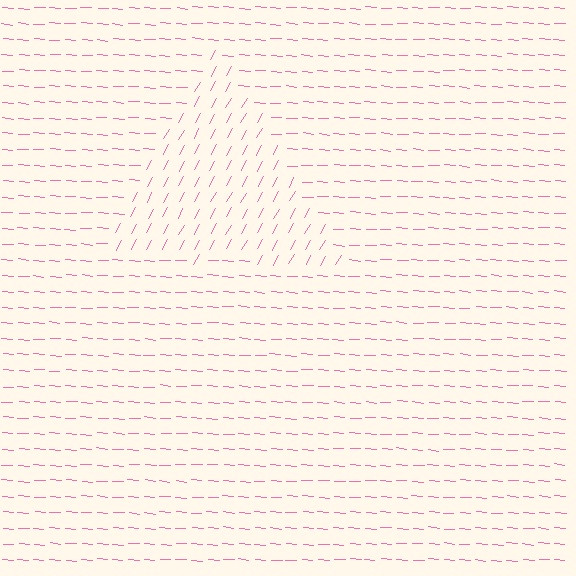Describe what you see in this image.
The image is filled with small pink line segments. A triangle region in the image has lines oriented differently from the surrounding lines, creating a visible texture boundary.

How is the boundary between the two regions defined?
The boundary is defined purely by a change in line orientation (approximately 66 degrees difference). All lines are the same color and thickness.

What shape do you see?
I see a triangle.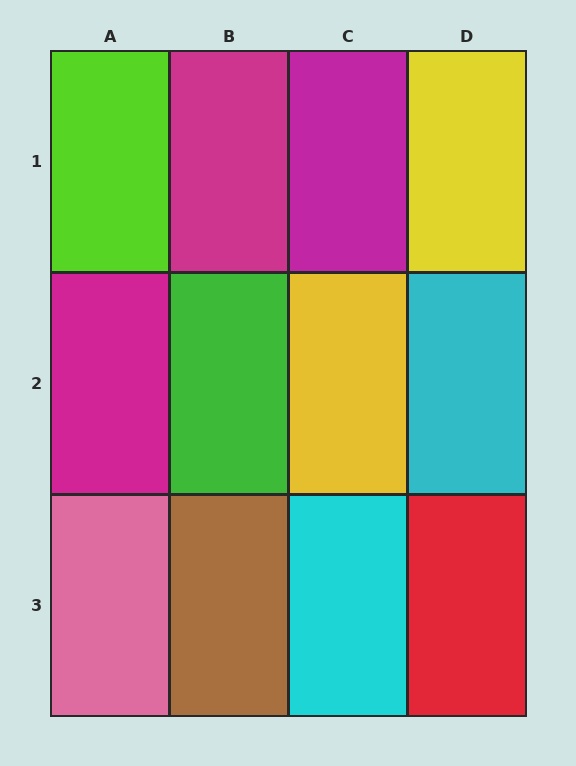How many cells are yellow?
2 cells are yellow.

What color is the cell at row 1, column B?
Magenta.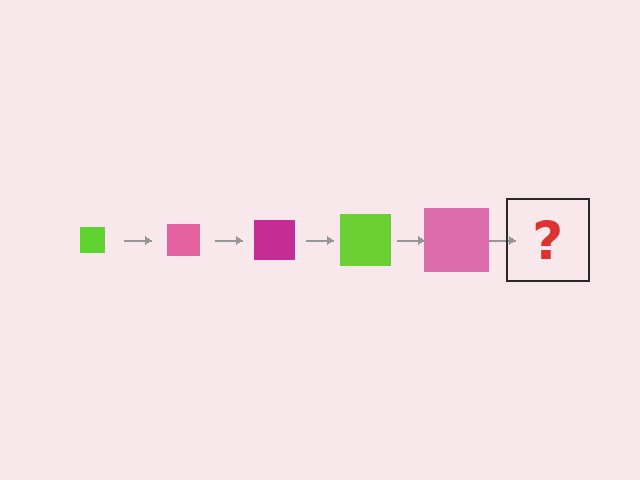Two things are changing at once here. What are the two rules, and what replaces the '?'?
The two rules are that the square grows larger each step and the color cycles through lime, pink, and magenta. The '?' should be a magenta square, larger than the previous one.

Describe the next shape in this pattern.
It should be a magenta square, larger than the previous one.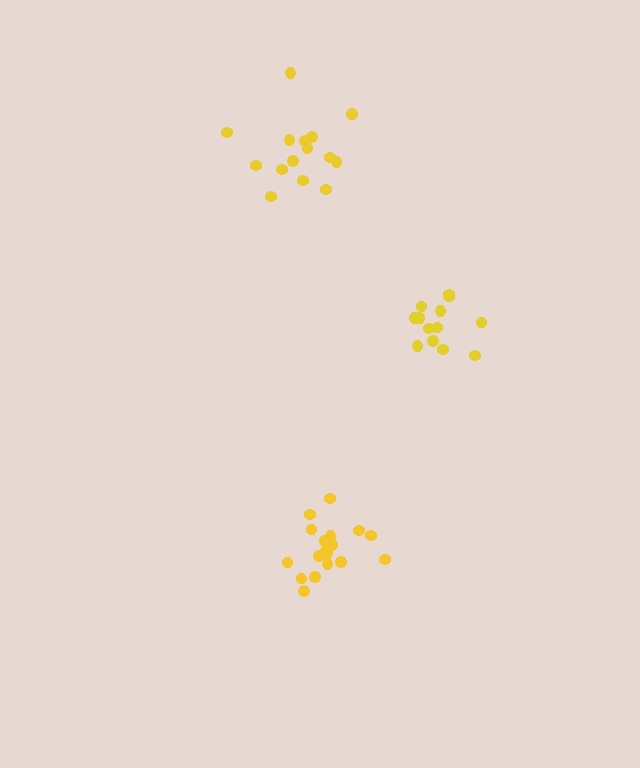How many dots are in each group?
Group 1: 13 dots, Group 2: 19 dots, Group 3: 16 dots (48 total).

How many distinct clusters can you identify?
There are 3 distinct clusters.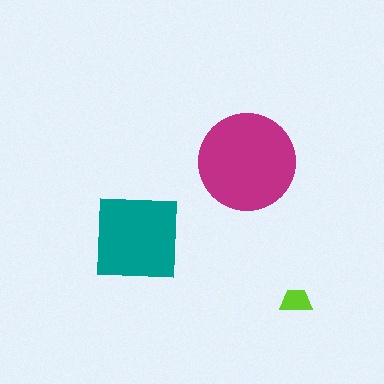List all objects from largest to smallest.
The magenta circle, the teal square, the lime trapezoid.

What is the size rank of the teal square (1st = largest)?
2nd.